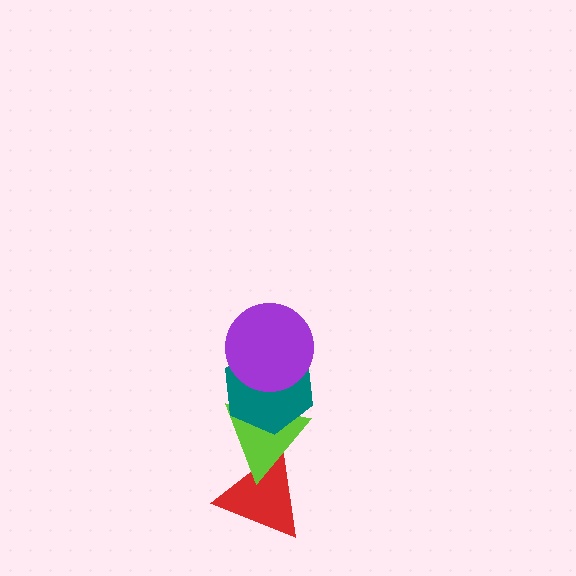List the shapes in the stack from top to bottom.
From top to bottom: the purple circle, the teal hexagon, the lime triangle, the red triangle.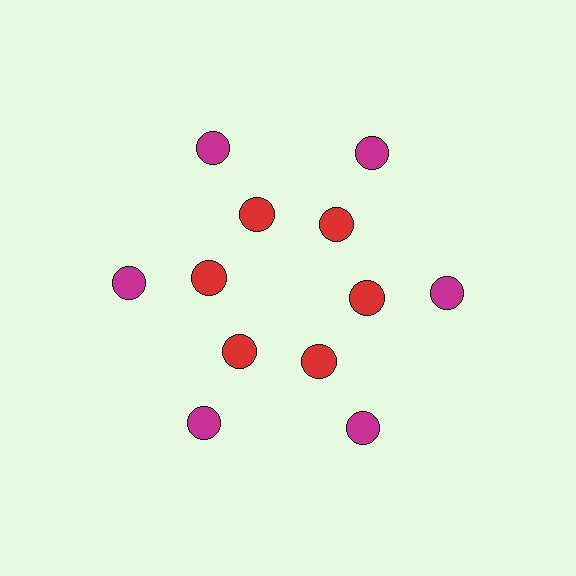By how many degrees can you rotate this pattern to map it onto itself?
The pattern maps onto itself every 60 degrees of rotation.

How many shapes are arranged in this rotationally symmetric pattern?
There are 12 shapes, arranged in 6 groups of 2.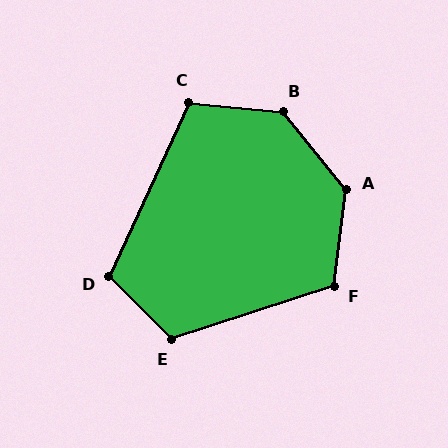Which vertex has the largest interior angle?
B, at approximately 135 degrees.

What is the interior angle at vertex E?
Approximately 117 degrees (obtuse).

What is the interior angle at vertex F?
Approximately 115 degrees (obtuse).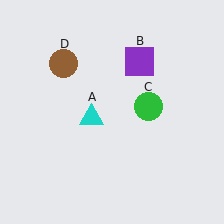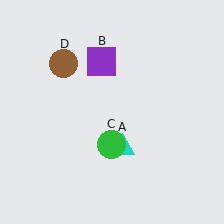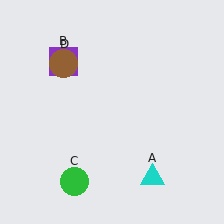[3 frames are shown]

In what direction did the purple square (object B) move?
The purple square (object B) moved left.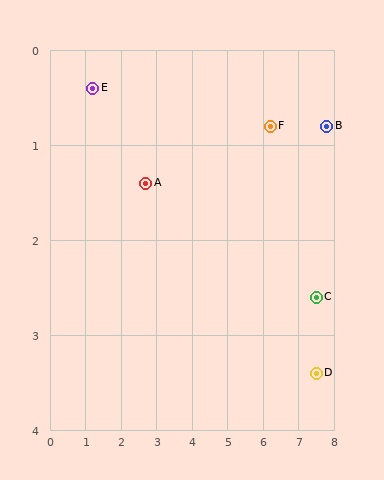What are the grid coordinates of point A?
Point A is at approximately (2.7, 1.4).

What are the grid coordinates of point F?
Point F is at approximately (6.2, 0.8).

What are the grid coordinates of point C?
Point C is at approximately (7.5, 2.6).